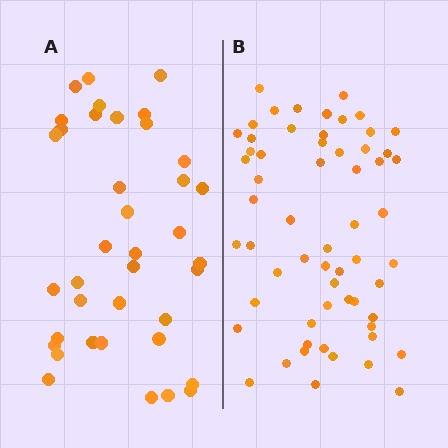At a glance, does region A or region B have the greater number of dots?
Region B (the right region) has more dots.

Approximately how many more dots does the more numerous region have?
Region B has approximately 20 more dots than region A.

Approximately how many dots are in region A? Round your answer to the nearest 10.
About 40 dots. (The exact count is 38, which rounds to 40.)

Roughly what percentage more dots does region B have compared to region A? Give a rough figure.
About 60% more.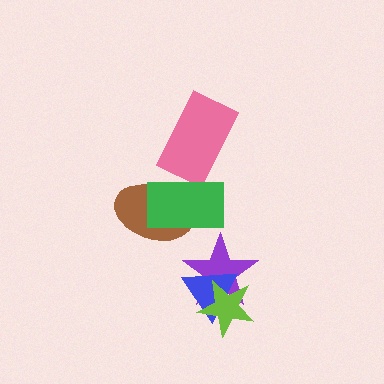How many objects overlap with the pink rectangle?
1 object overlaps with the pink rectangle.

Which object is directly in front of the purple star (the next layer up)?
The blue triangle is directly in front of the purple star.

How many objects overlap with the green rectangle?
2 objects overlap with the green rectangle.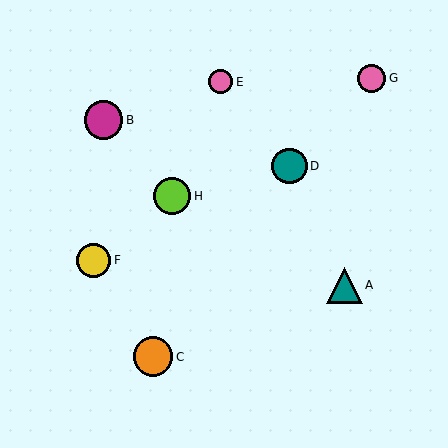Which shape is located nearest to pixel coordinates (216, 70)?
The pink circle (labeled E) at (221, 82) is nearest to that location.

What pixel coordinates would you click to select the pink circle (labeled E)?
Click at (221, 82) to select the pink circle E.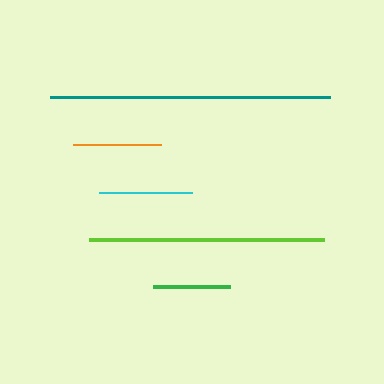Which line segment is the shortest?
The green line is the shortest at approximately 78 pixels.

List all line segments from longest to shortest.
From longest to shortest: teal, lime, cyan, orange, green.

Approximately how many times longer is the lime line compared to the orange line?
The lime line is approximately 2.7 times the length of the orange line.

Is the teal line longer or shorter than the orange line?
The teal line is longer than the orange line.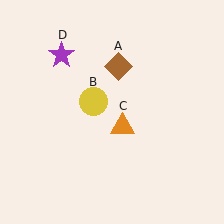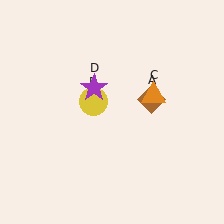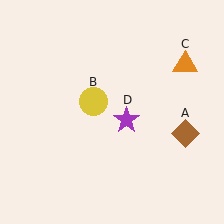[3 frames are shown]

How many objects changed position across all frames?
3 objects changed position: brown diamond (object A), orange triangle (object C), purple star (object D).